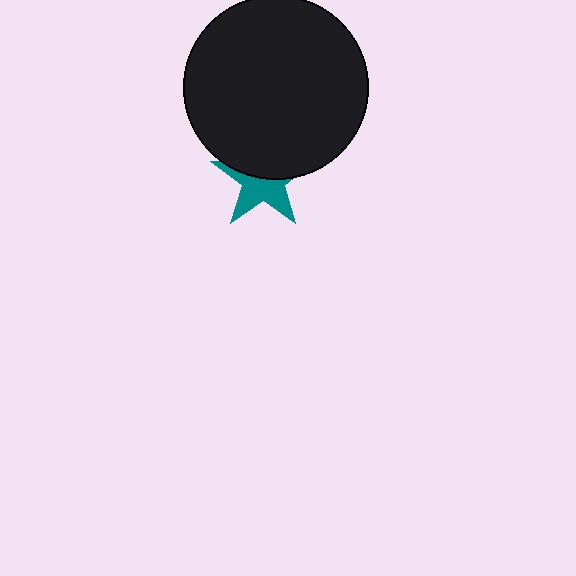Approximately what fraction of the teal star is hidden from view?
Roughly 48% of the teal star is hidden behind the black circle.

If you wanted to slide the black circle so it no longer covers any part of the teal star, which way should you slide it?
Slide it up — that is the most direct way to separate the two shapes.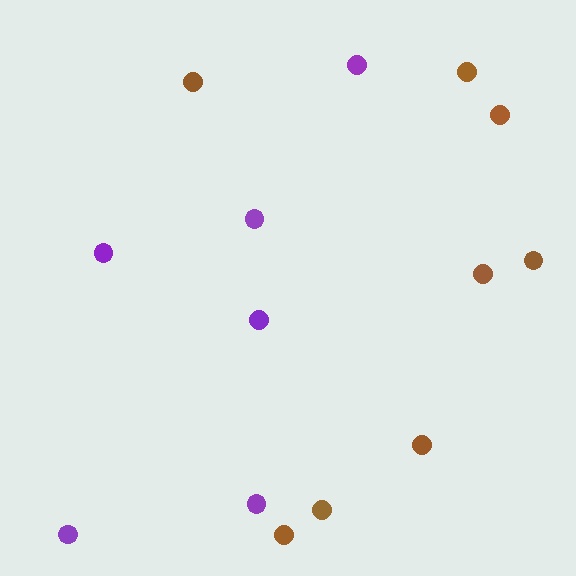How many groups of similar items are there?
There are 2 groups: one group of brown circles (8) and one group of purple circles (6).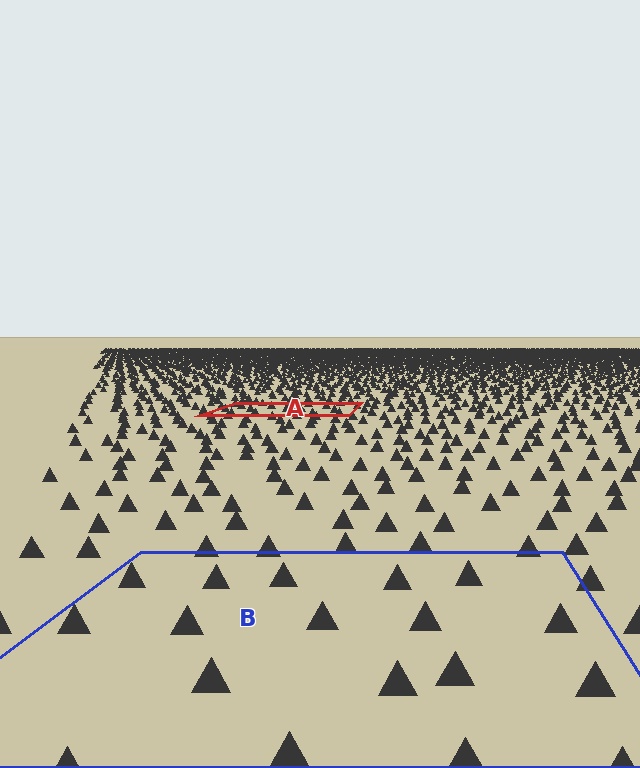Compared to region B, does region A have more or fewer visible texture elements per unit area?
Region A has more texture elements per unit area — they are packed more densely because it is farther away.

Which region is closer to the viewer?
Region B is closer. The texture elements there are larger and more spread out.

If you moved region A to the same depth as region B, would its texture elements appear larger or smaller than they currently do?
They would appear larger. At a closer depth, the same texture elements are projected at a bigger on-screen size.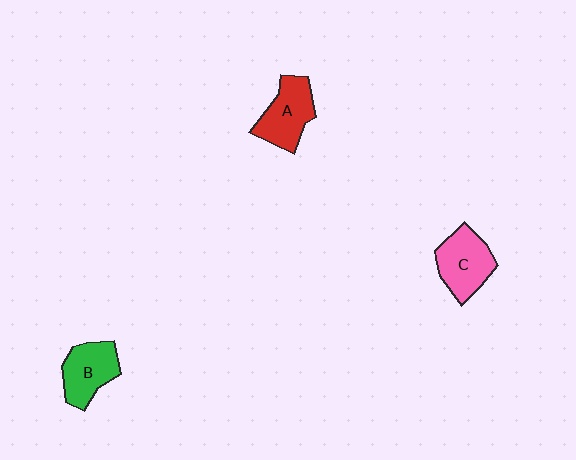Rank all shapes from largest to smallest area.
From largest to smallest: C (pink), A (red), B (green).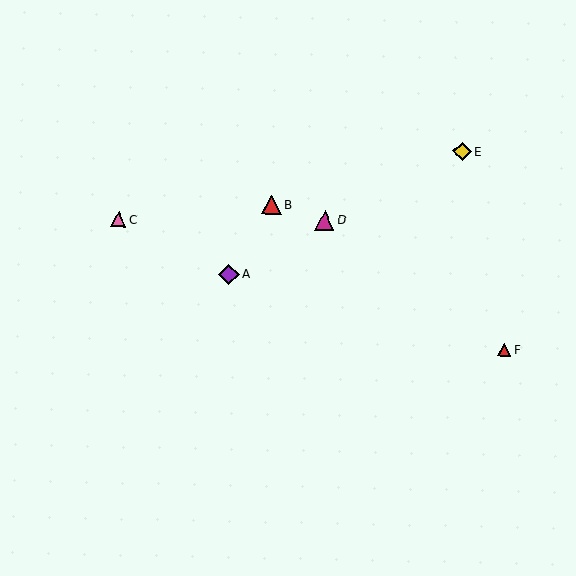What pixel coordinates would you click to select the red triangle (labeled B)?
Click at (271, 205) to select the red triangle B.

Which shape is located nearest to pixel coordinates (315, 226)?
The magenta triangle (labeled D) at (325, 220) is nearest to that location.